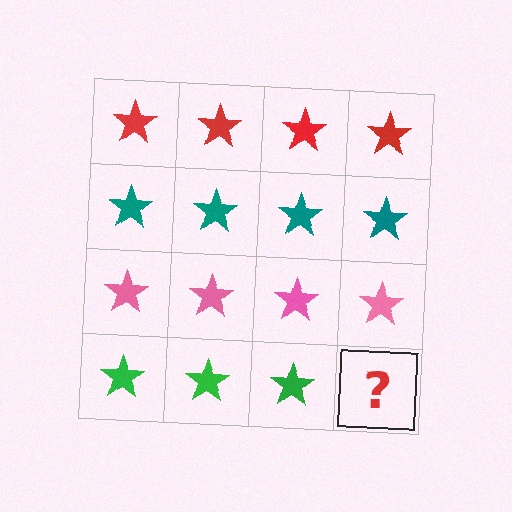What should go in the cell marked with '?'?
The missing cell should contain a green star.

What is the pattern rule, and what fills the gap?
The rule is that each row has a consistent color. The gap should be filled with a green star.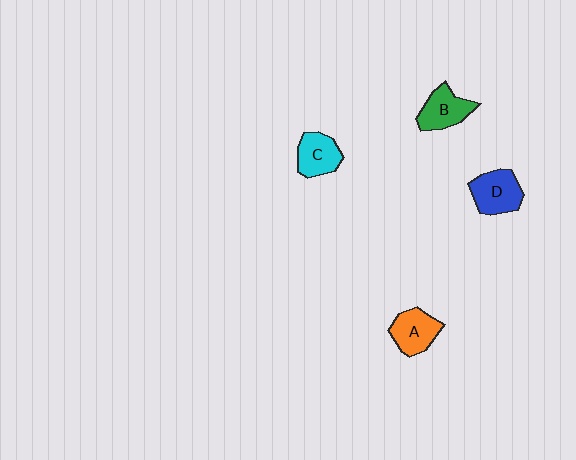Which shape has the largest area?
Shape D (blue).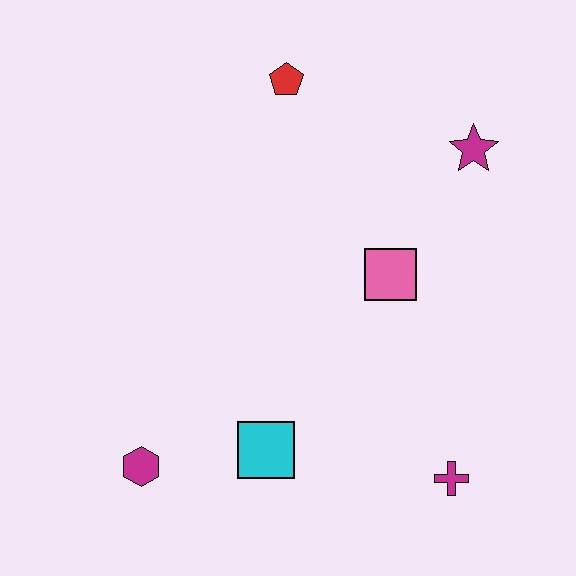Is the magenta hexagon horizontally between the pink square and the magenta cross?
No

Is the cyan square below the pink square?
Yes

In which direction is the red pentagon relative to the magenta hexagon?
The red pentagon is above the magenta hexagon.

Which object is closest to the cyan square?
The magenta hexagon is closest to the cyan square.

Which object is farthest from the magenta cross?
The red pentagon is farthest from the magenta cross.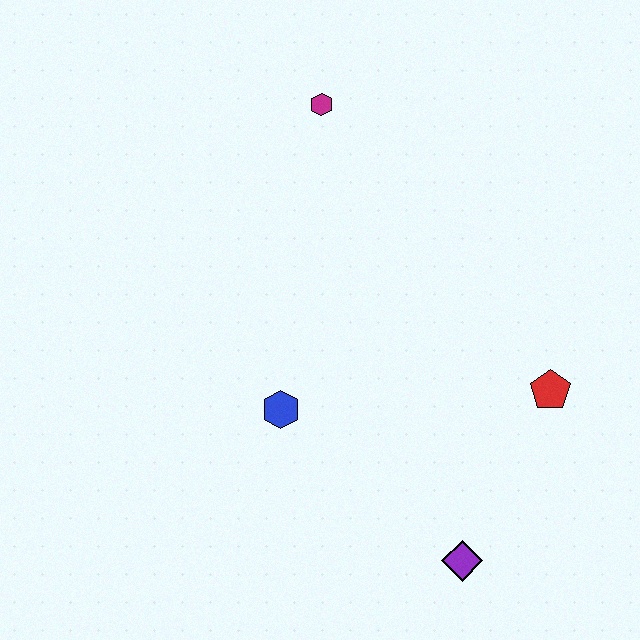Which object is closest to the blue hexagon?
The purple diamond is closest to the blue hexagon.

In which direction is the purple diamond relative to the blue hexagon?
The purple diamond is to the right of the blue hexagon.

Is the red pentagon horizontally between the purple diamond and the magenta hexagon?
No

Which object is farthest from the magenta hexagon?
The purple diamond is farthest from the magenta hexagon.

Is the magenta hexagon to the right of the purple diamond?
No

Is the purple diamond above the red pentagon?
No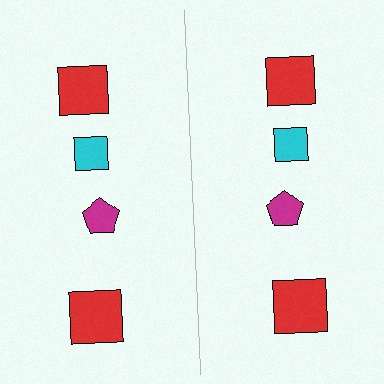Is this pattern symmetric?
Yes, this pattern has bilateral (reflection) symmetry.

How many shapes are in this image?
There are 8 shapes in this image.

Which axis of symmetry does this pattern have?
The pattern has a vertical axis of symmetry running through the center of the image.